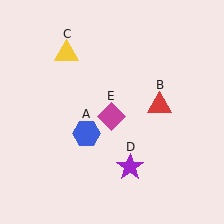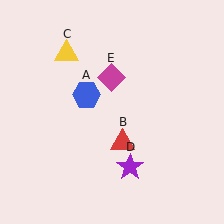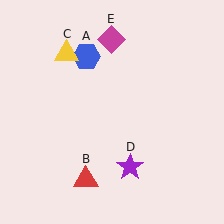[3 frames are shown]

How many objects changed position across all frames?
3 objects changed position: blue hexagon (object A), red triangle (object B), magenta diamond (object E).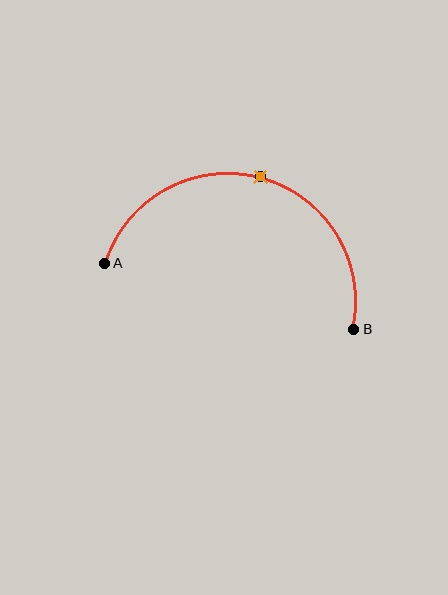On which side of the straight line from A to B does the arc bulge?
The arc bulges above the straight line connecting A and B.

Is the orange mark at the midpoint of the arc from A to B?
Yes. The orange mark lies on the arc at equal arc-length from both A and B — it is the arc midpoint.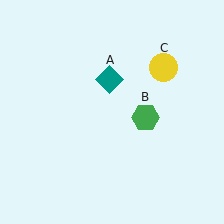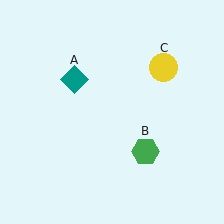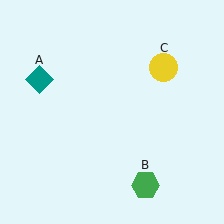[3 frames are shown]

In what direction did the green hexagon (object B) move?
The green hexagon (object B) moved down.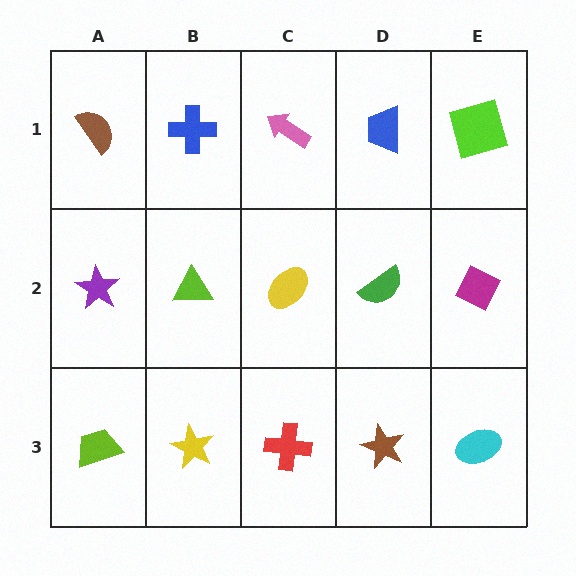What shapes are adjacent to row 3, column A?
A purple star (row 2, column A), a yellow star (row 3, column B).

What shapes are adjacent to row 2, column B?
A blue cross (row 1, column B), a yellow star (row 3, column B), a purple star (row 2, column A), a yellow ellipse (row 2, column C).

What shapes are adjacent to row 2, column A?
A brown semicircle (row 1, column A), a lime trapezoid (row 3, column A), a lime triangle (row 2, column B).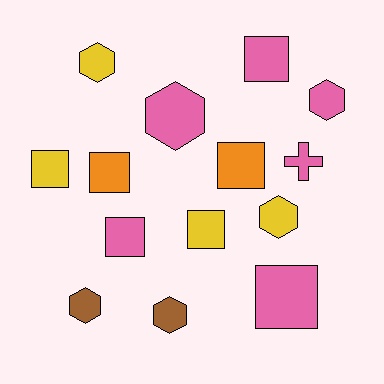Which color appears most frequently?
Pink, with 6 objects.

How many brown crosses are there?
There are no brown crosses.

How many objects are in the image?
There are 14 objects.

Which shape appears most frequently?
Square, with 7 objects.